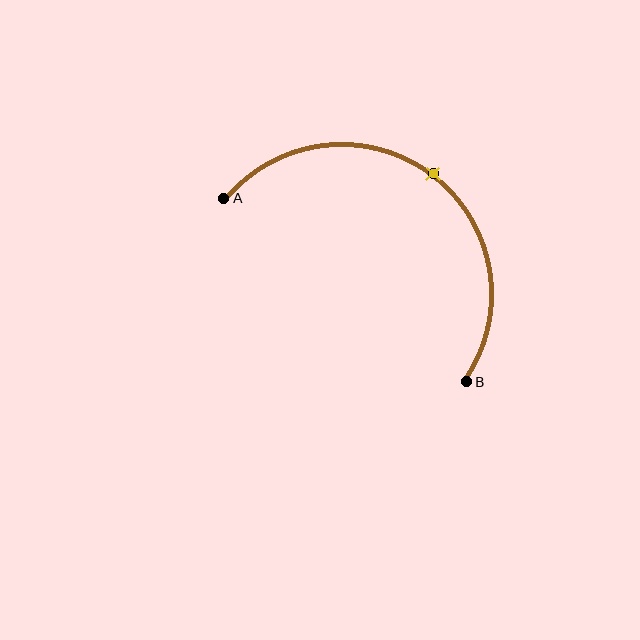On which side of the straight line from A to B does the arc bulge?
The arc bulges above and to the right of the straight line connecting A and B.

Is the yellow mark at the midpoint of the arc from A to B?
Yes. The yellow mark lies on the arc at equal arc-length from both A and B — it is the arc midpoint.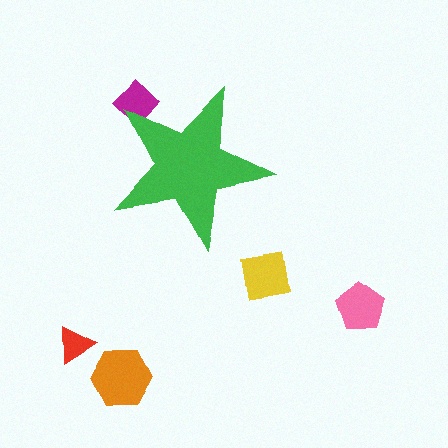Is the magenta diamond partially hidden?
Yes, the magenta diamond is partially hidden behind the green star.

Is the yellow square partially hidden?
No, the yellow square is fully visible.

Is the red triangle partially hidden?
No, the red triangle is fully visible.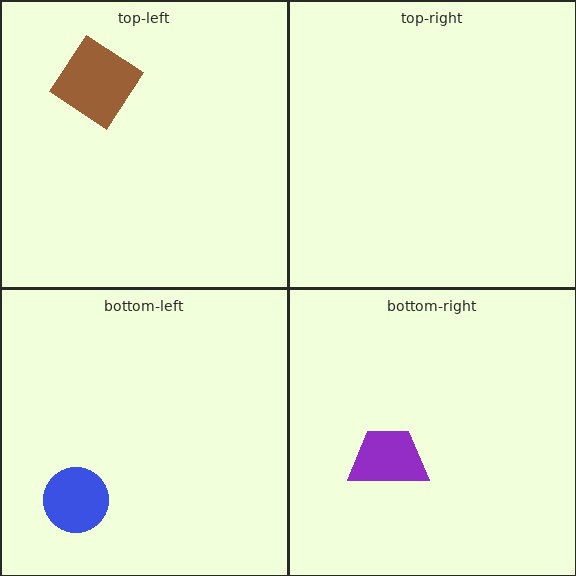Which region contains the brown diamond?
The top-left region.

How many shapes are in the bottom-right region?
1.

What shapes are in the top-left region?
The brown diamond.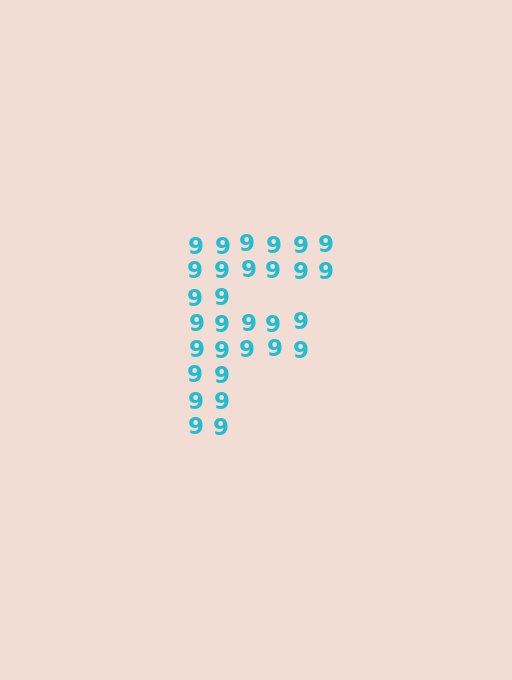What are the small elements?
The small elements are digit 9's.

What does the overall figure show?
The overall figure shows the letter F.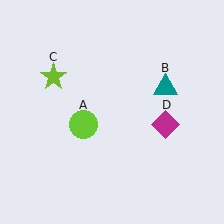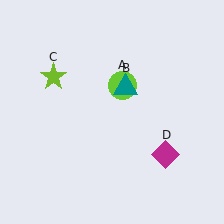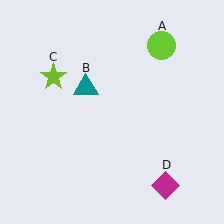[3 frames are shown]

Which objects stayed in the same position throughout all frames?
Lime star (object C) remained stationary.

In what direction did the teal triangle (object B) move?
The teal triangle (object B) moved left.